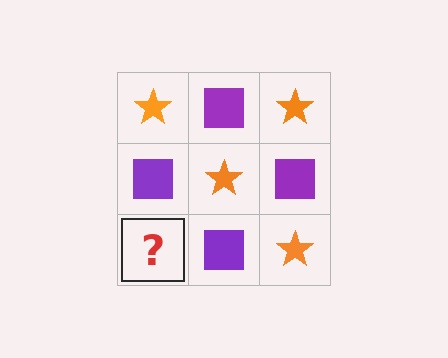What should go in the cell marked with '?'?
The missing cell should contain an orange star.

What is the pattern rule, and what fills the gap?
The rule is that it alternates orange star and purple square in a checkerboard pattern. The gap should be filled with an orange star.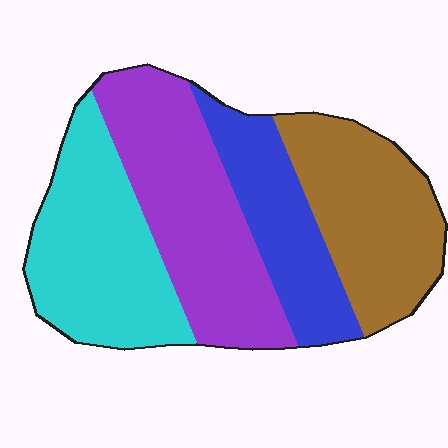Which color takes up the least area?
Blue, at roughly 20%.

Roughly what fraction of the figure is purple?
Purple takes up about one third (1/3) of the figure.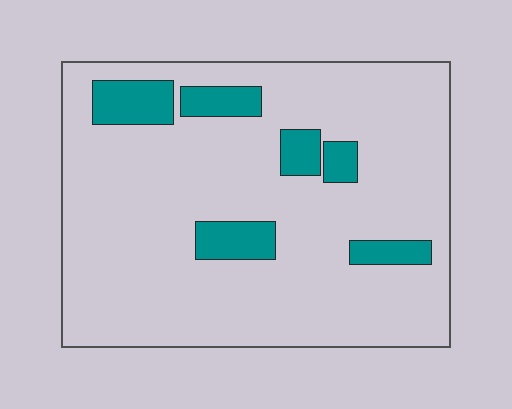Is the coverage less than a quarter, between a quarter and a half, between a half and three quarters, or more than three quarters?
Less than a quarter.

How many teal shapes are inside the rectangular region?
6.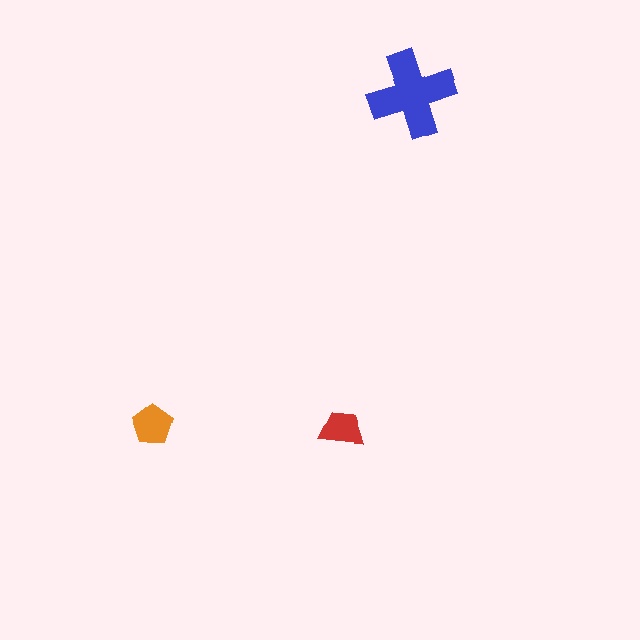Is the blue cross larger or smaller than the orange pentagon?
Larger.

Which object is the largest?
The blue cross.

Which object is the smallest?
The red trapezoid.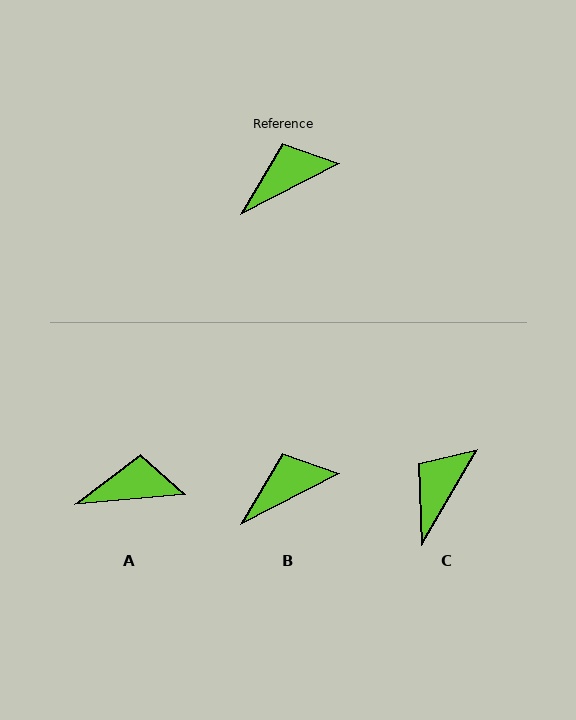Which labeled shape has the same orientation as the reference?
B.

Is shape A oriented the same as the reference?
No, it is off by about 22 degrees.